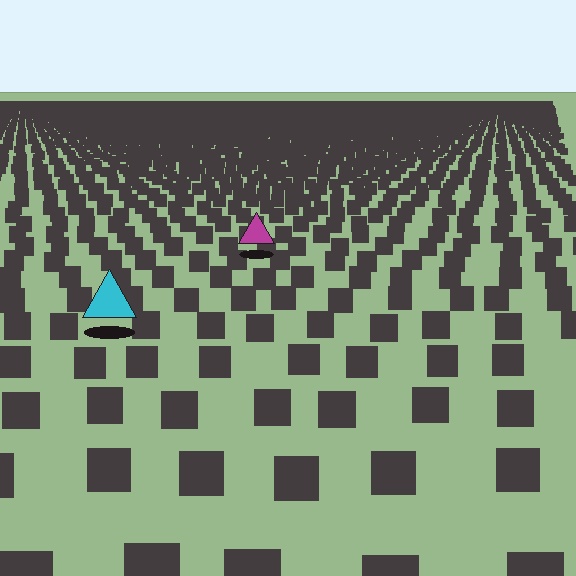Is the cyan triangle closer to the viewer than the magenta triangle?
Yes. The cyan triangle is closer — you can tell from the texture gradient: the ground texture is coarser near it.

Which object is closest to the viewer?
The cyan triangle is closest. The texture marks near it are larger and more spread out.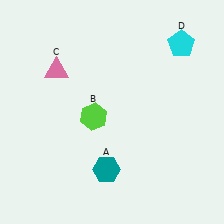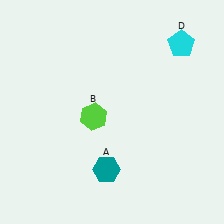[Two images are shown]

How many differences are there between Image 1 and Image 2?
There is 1 difference between the two images.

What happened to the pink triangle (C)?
The pink triangle (C) was removed in Image 2. It was in the top-left area of Image 1.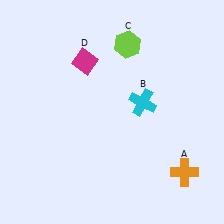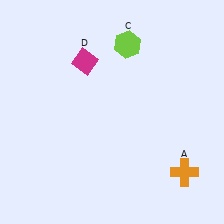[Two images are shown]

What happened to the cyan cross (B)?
The cyan cross (B) was removed in Image 2. It was in the top-right area of Image 1.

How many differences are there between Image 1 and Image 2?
There is 1 difference between the two images.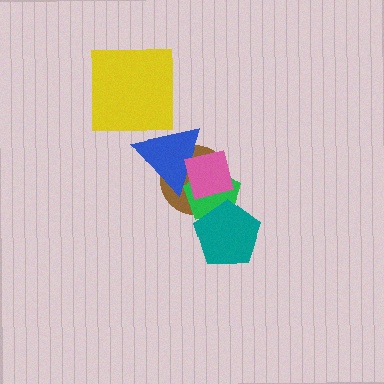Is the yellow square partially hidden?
No, no other shape covers it.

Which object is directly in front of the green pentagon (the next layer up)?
The pink square is directly in front of the green pentagon.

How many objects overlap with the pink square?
3 objects overlap with the pink square.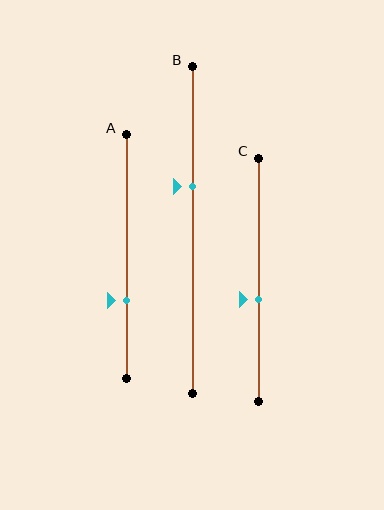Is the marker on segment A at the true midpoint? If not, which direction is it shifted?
No, the marker on segment A is shifted downward by about 18% of the segment length.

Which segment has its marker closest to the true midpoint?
Segment C has its marker closest to the true midpoint.